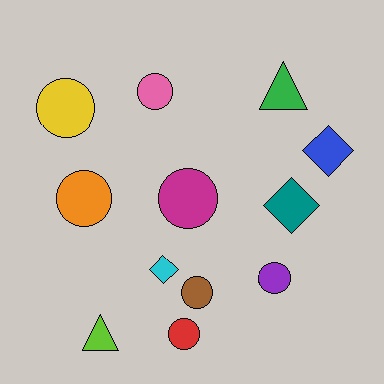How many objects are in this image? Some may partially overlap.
There are 12 objects.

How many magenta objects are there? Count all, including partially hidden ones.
There is 1 magenta object.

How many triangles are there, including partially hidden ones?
There are 2 triangles.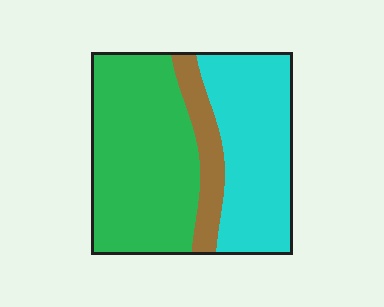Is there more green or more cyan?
Green.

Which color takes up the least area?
Brown, at roughly 10%.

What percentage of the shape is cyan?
Cyan takes up about three eighths (3/8) of the shape.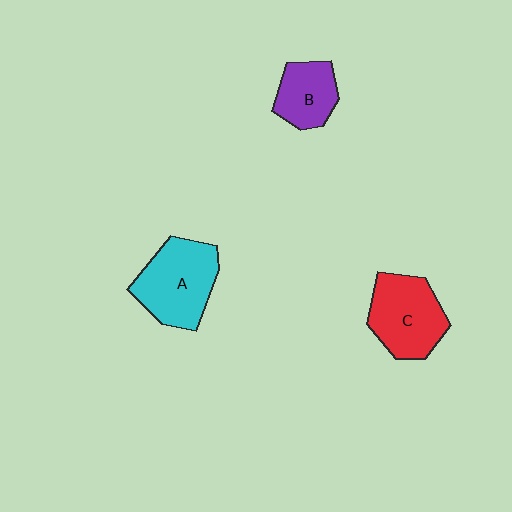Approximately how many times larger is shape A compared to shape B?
Approximately 1.6 times.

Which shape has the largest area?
Shape A (cyan).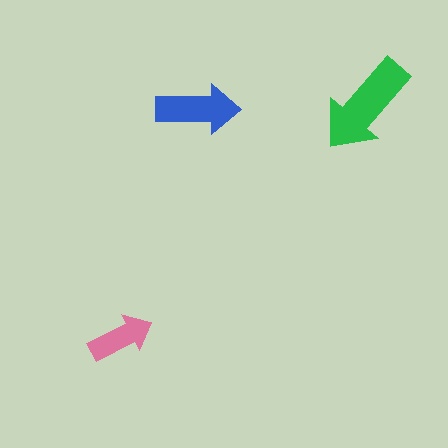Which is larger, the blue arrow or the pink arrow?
The blue one.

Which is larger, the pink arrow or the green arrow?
The green one.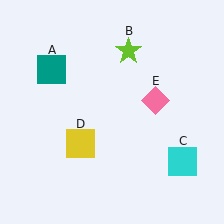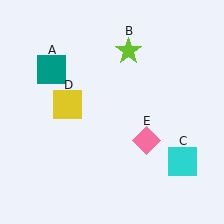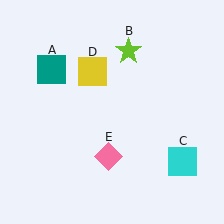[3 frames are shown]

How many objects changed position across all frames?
2 objects changed position: yellow square (object D), pink diamond (object E).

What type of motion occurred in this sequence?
The yellow square (object D), pink diamond (object E) rotated clockwise around the center of the scene.